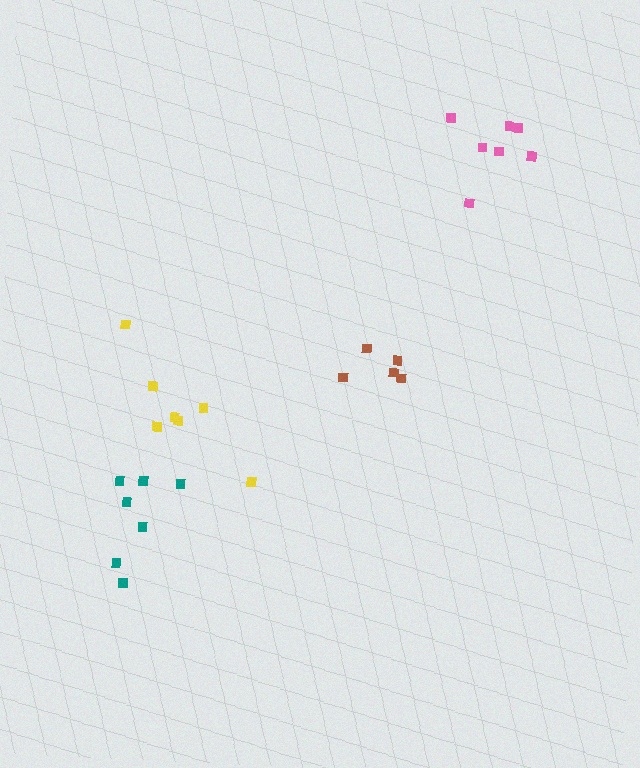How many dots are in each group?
Group 1: 7 dots, Group 2: 7 dots, Group 3: 5 dots, Group 4: 7 dots (26 total).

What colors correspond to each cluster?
The clusters are colored: teal, pink, brown, yellow.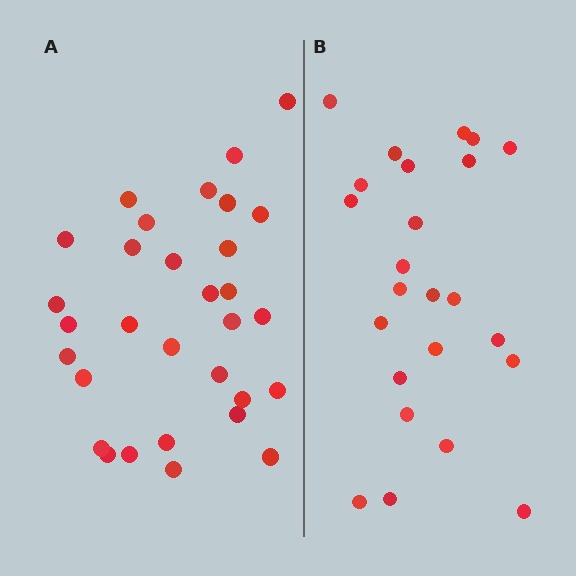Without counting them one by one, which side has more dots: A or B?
Region A (the left region) has more dots.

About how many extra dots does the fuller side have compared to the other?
Region A has roughly 8 or so more dots than region B.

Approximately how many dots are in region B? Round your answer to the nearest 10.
About 20 dots. (The exact count is 24, which rounds to 20.)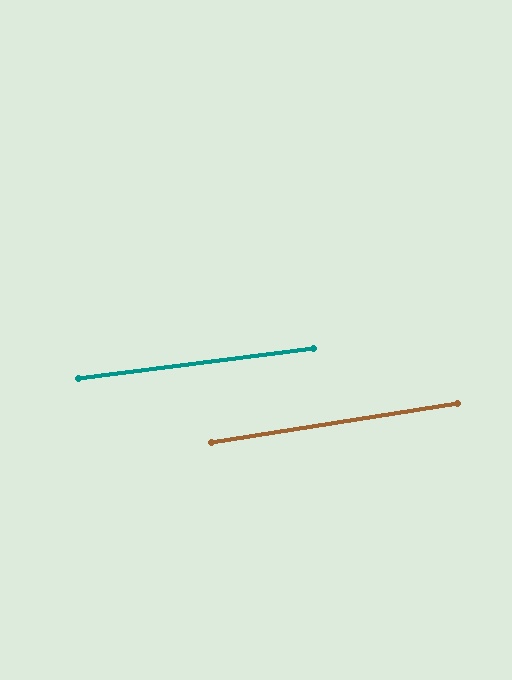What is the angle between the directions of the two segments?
Approximately 2 degrees.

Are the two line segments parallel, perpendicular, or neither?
Parallel — their directions differ by only 1.6°.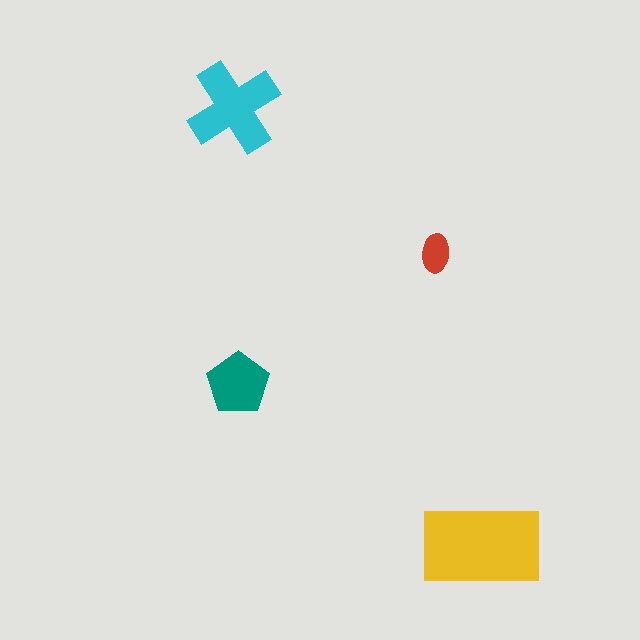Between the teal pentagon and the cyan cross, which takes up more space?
The cyan cross.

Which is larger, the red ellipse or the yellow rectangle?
The yellow rectangle.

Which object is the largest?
The yellow rectangle.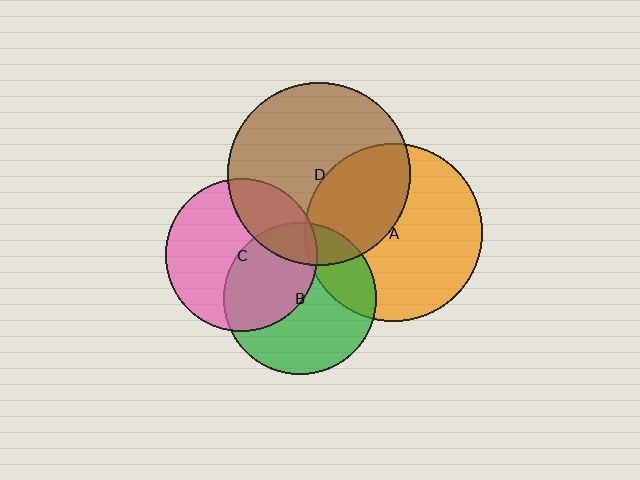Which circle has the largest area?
Circle D (brown).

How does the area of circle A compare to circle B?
Approximately 1.4 times.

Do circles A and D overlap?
Yes.